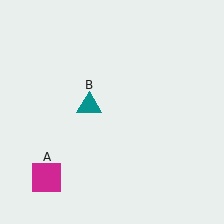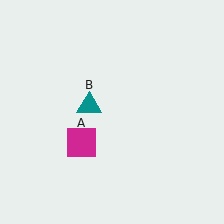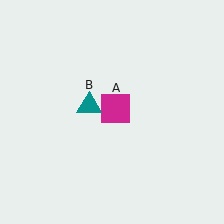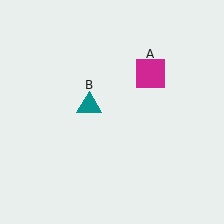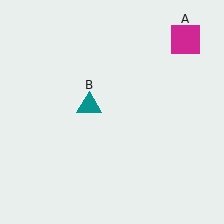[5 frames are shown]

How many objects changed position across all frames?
1 object changed position: magenta square (object A).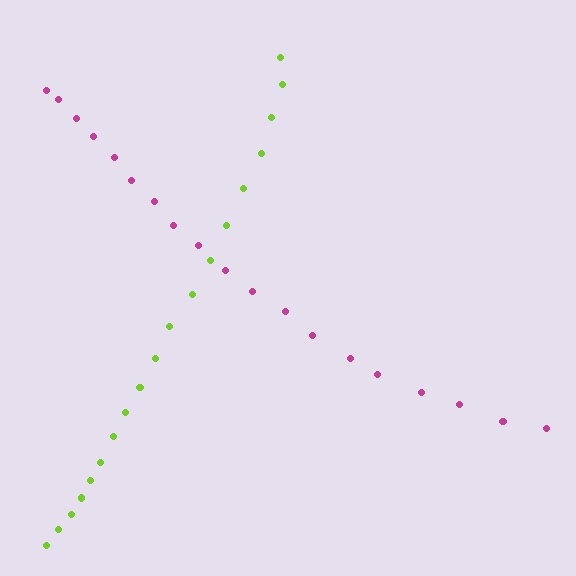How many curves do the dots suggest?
There are 2 distinct paths.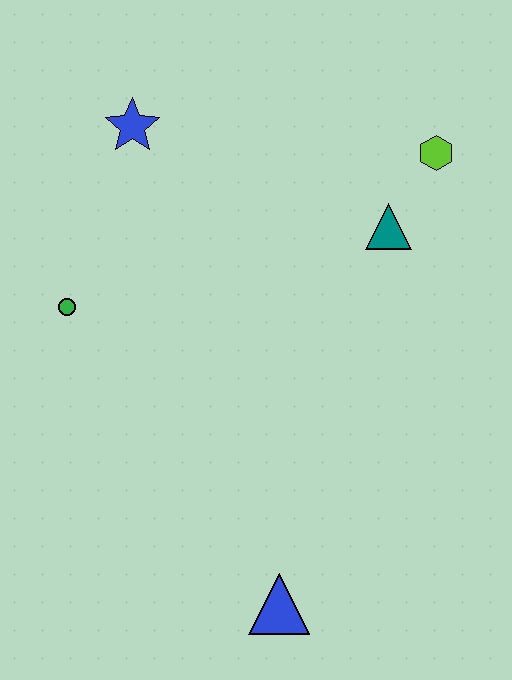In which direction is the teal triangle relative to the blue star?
The teal triangle is to the right of the blue star.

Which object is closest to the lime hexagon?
The teal triangle is closest to the lime hexagon.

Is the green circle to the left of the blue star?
Yes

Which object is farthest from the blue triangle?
The blue star is farthest from the blue triangle.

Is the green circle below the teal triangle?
Yes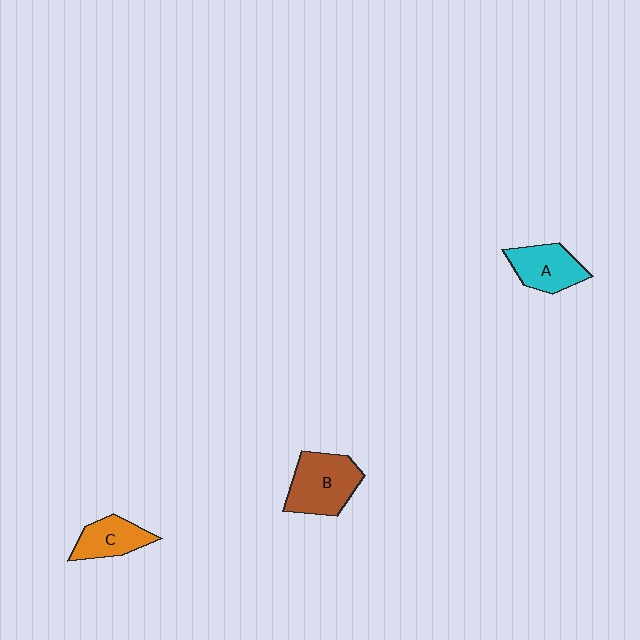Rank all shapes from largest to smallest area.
From largest to smallest: B (brown), A (cyan), C (orange).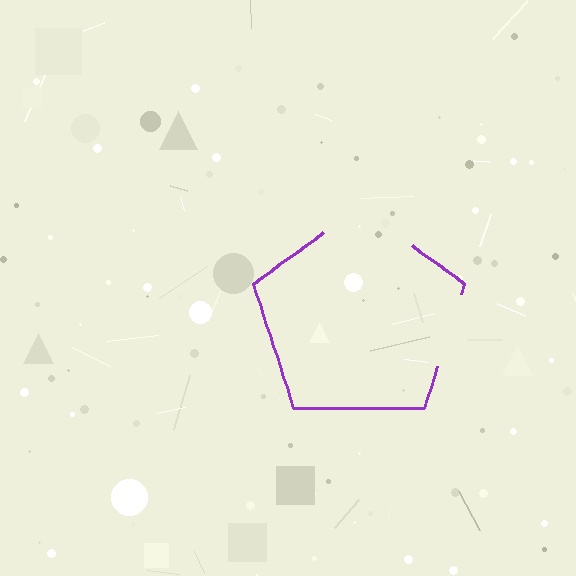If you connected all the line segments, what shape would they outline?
They would outline a pentagon.